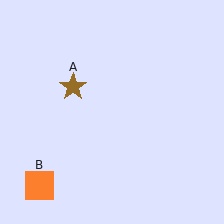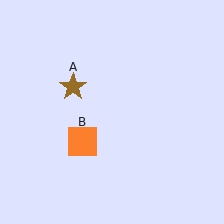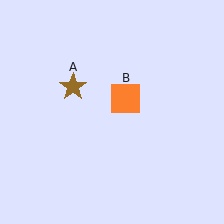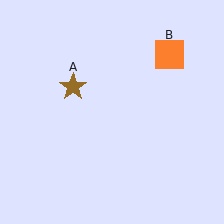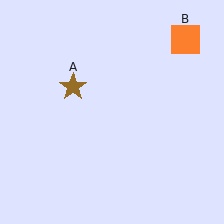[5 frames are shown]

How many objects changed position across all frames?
1 object changed position: orange square (object B).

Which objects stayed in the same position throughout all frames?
Brown star (object A) remained stationary.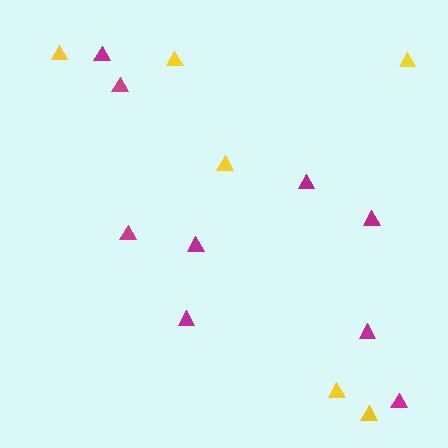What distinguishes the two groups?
There are 2 groups: one group of magenta triangles (9) and one group of yellow triangles (6).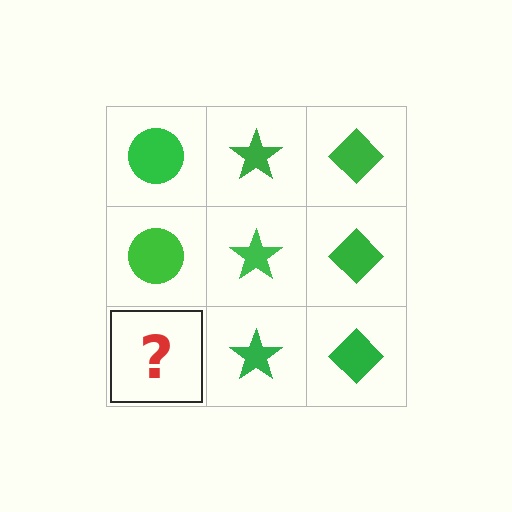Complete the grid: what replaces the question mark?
The question mark should be replaced with a green circle.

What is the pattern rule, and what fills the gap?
The rule is that each column has a consistent shape. The gap should be filled with a green circle.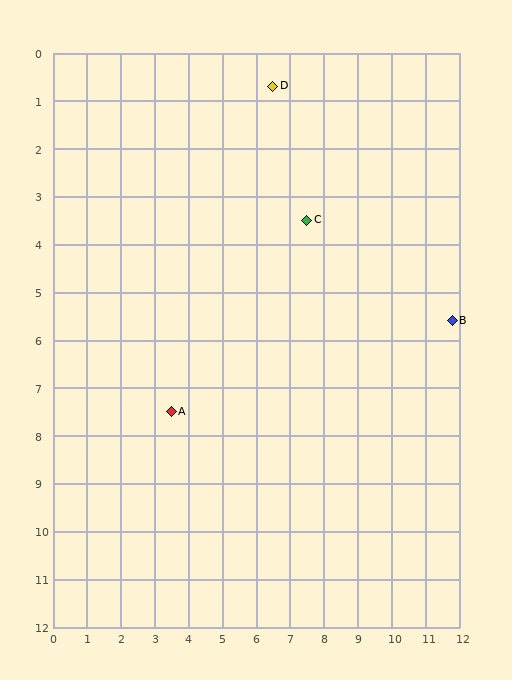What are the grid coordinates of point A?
Point A is at approximately (3.5, 7.5).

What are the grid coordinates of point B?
Point B is at approximately (11.8, 5.6).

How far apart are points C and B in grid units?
Points C and B are about 4.8 grid units apart.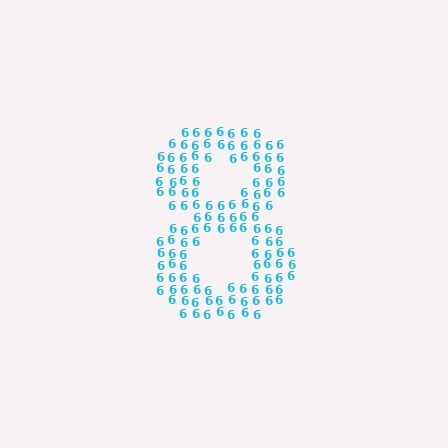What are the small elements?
The small elements are digit 6's.